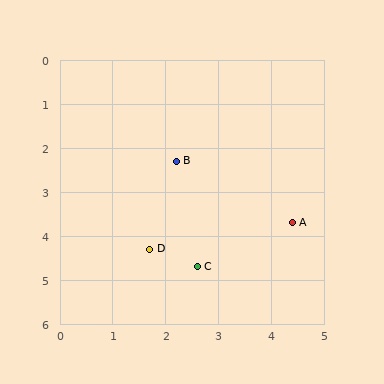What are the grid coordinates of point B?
Point B is at approximately (2.2, 2.3).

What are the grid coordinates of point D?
Point D is at approximately (1.7, 4.3).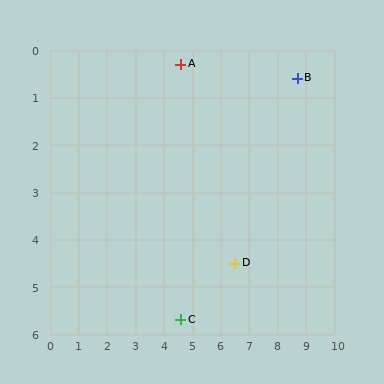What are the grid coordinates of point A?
Point A is at approximately (4.6, 0.3).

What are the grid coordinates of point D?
Point D is at approximately (6.5, 4.5).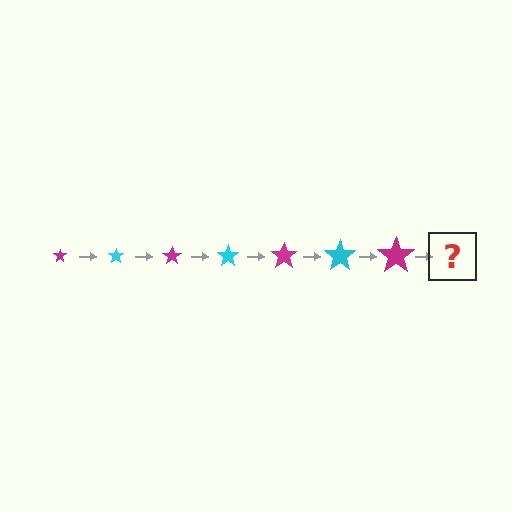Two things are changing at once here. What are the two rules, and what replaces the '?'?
The two rules are that the star grows larger each step and the color cycles through magenta and cyan. The '?' should be a cyan star, larger than the previous one.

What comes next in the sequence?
The next element should be a cyan star, larger than the previous one.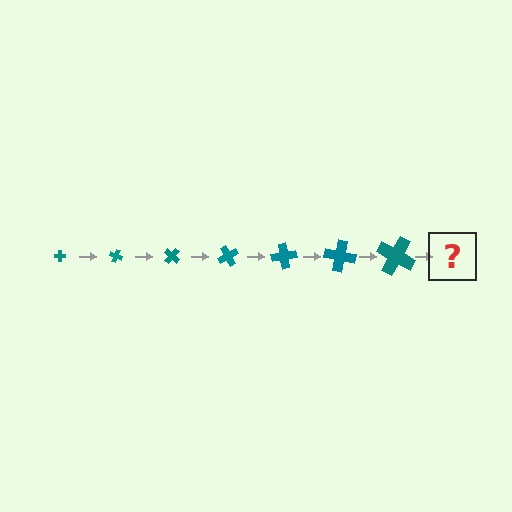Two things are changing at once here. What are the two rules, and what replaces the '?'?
The two rules are that the cross grows larger each step and it rotates 20 degrees each step. The '?' should be a cross, larger than the previous one and rotated 140 degrees from the start.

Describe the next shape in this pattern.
It should be a cross, larger than the previous one and rotated 140 degrees from the start.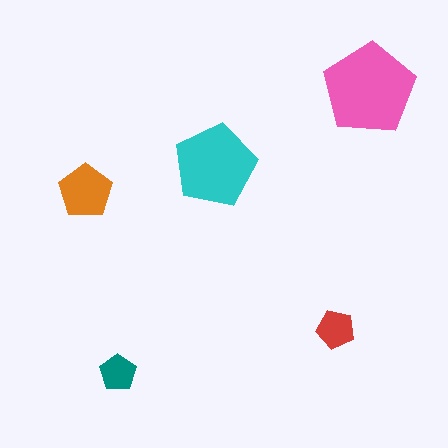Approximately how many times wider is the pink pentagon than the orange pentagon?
About 1.5 times wider.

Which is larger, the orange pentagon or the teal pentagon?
The orange one.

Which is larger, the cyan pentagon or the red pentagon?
The cyan one.